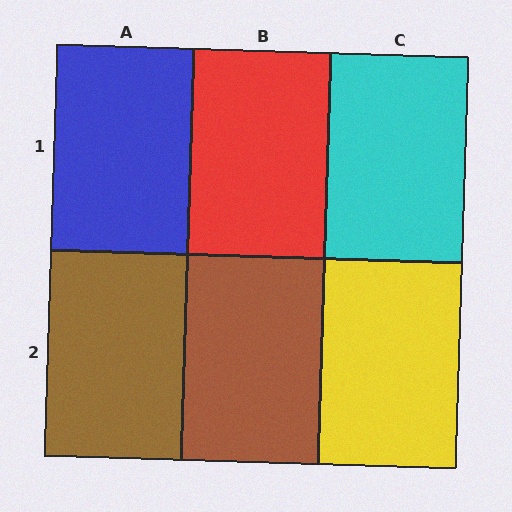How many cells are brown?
2 cells are brown.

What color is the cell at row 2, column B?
Brown.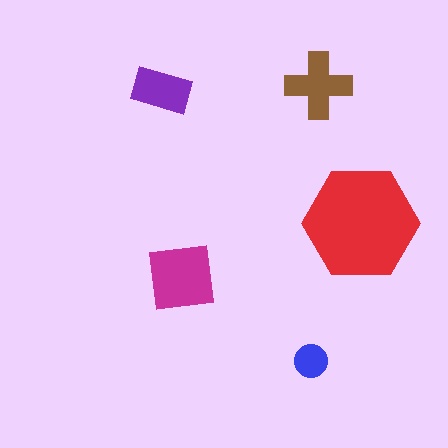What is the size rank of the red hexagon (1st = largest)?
1st.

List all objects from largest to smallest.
The red hexagon, the magenta square, the brown cross, the purple rectangle, the blue circle.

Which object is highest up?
The brown cross is topmost.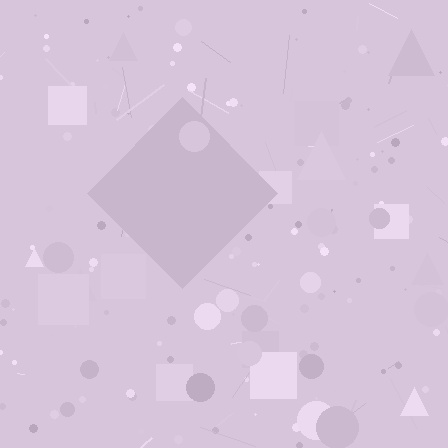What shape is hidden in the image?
A diamond is hidden in the image.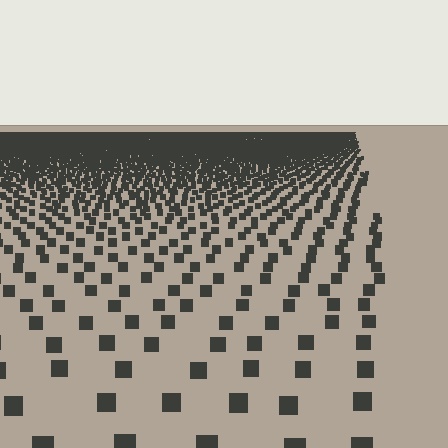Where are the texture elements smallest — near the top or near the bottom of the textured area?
Near the top.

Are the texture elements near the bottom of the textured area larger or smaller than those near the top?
Larger. Near the bottom, elements are closer to the viewer and appear at a bigger on-screen size.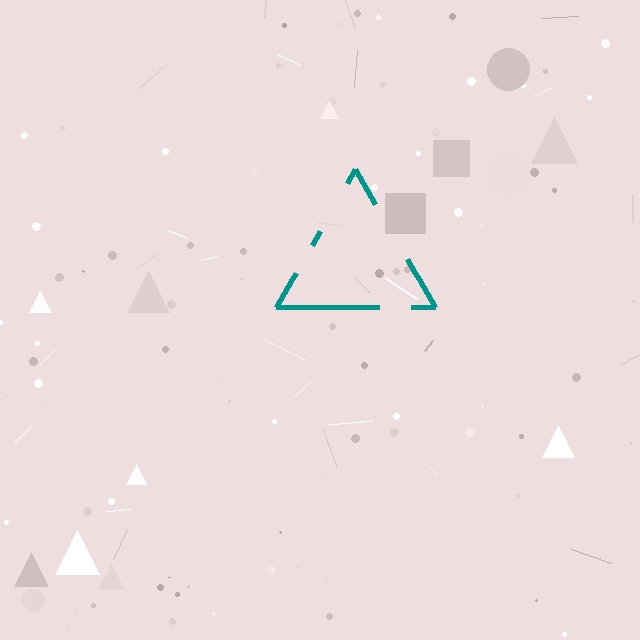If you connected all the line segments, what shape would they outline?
They would outline a triangle.